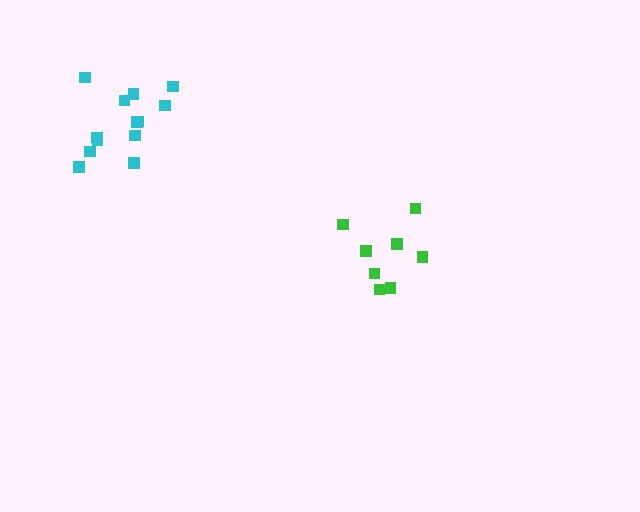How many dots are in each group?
Group 1: 8 dots, Group 2: 13 dots (21 total).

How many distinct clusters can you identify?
There are 2 distinct clusters.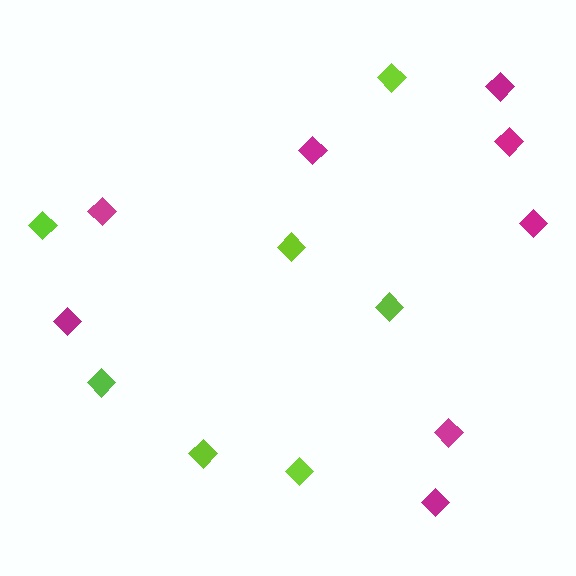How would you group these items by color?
There are 2 groups: one group of lime diamonds (7) and one group of magenta diamonds (8).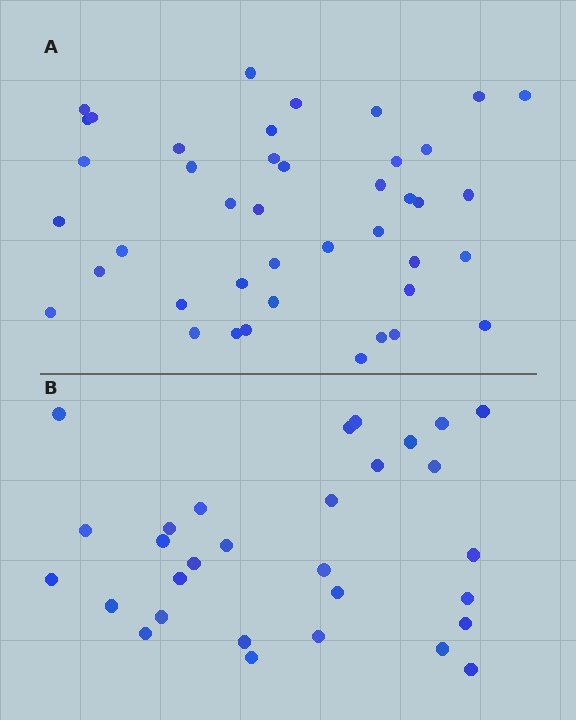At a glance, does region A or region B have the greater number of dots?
Region A (the top region) has more dots.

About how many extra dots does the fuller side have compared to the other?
Region A has roughly 12 or so more dots than region B.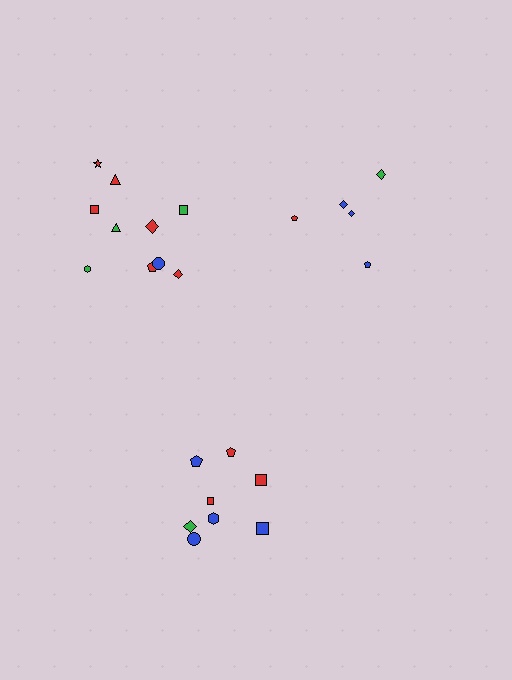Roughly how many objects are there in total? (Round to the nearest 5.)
Roughly 25 objects in total.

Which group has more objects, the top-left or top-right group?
The top-left group.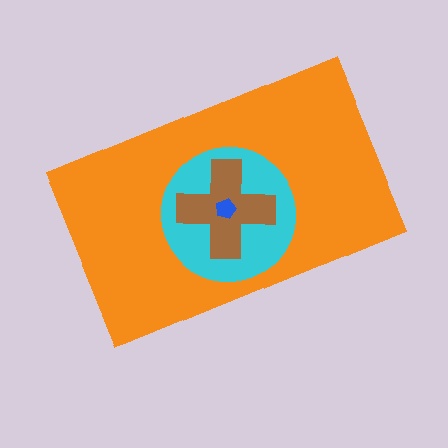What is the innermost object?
The blue pentagon.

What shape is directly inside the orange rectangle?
The cyan circle.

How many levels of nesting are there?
4.